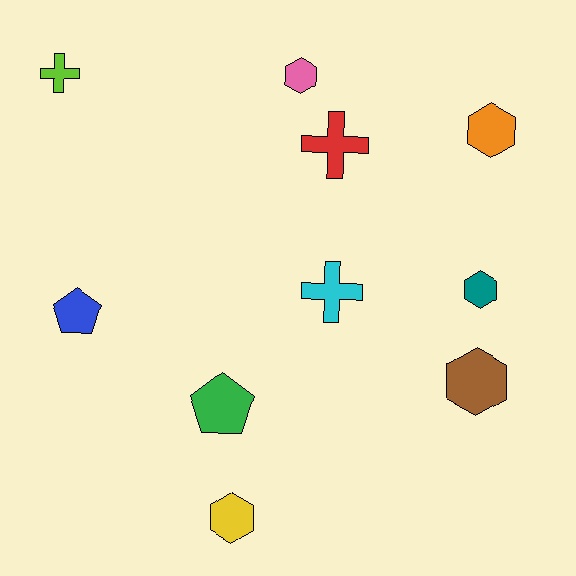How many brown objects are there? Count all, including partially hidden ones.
There is 1 brown object.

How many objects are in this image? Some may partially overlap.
There are 10 objects.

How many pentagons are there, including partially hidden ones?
There are 2 pentagons.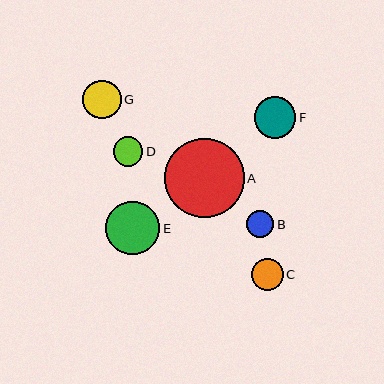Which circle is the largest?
Circle A is the largest with a size of approximately 80 pixels.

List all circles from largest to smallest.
From largest to smallest: A, E, F, G, C, D, B.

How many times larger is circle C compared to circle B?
Circle C is approximately 1.1 times the size of circle B.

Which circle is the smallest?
Circle B is the smallest with a size of approximately 28 pixels.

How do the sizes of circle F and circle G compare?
Circle F and circle G are approximately the same size.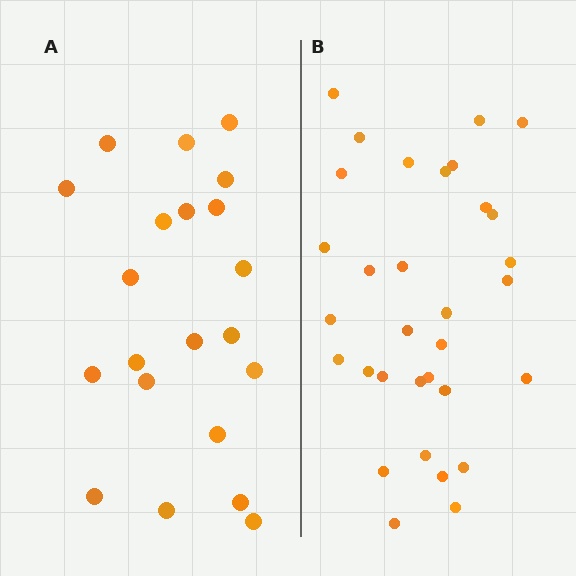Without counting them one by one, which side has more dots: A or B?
Region B (the right region) has more dots.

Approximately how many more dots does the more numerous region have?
Region B has roughly 12 or so more dots than region A.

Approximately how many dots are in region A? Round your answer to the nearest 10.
About 20 dots. (The exact count is 21, which rounds to 20.)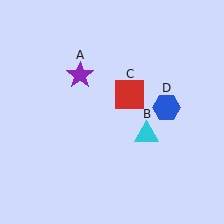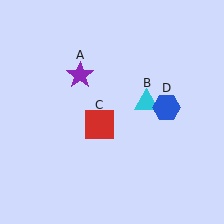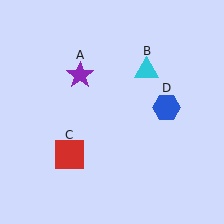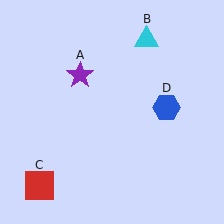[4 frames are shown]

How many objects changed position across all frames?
2 objects changed position: cyan triangle (object B), red square (object C).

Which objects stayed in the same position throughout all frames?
Purple star (object A) and blue hexagon (object D) remained stationary.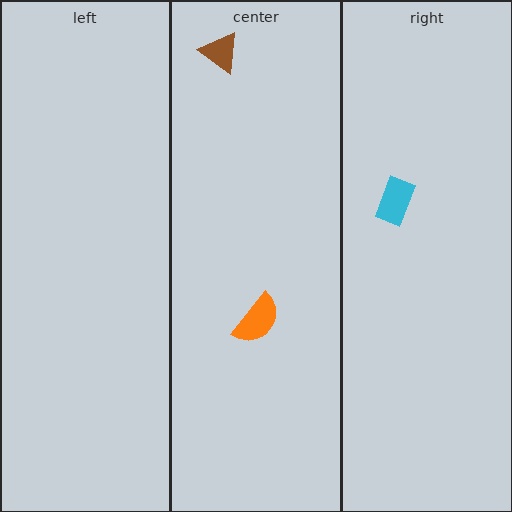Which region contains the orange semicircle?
The center region.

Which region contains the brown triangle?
The center region.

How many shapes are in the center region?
2.